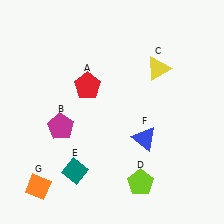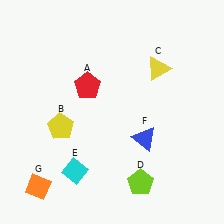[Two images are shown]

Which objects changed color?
B changed from magenta to yellow. E changed from teal to cyan.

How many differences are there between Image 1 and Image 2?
There are 2 differences between the two images.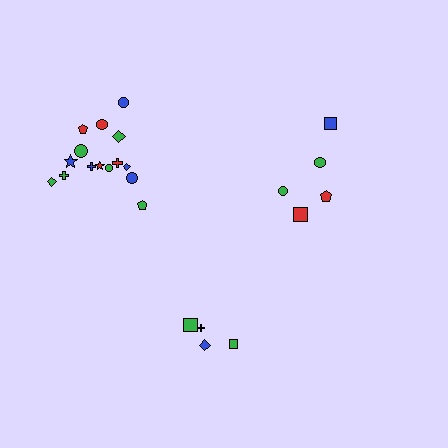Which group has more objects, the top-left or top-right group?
The top-left group.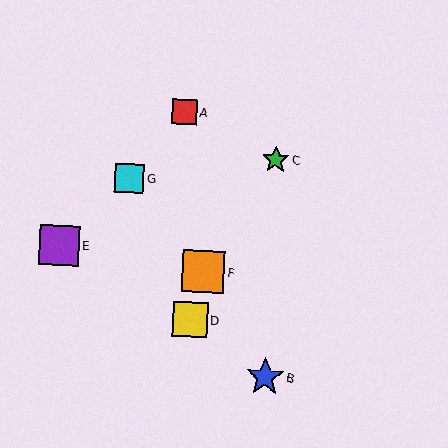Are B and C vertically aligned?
Yes, both are at x≈265.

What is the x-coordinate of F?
Object F is at x≈203.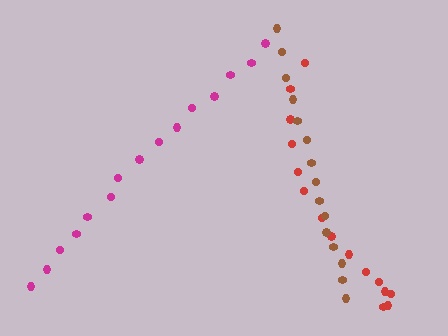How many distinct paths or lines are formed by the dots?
There are 3 distinct paths.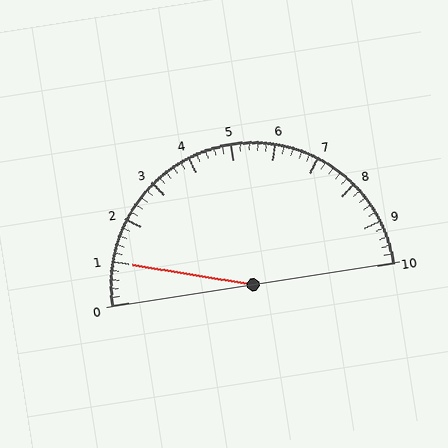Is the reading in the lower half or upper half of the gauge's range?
The reading is in the lower half of the range (0 to 10).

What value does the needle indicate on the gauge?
The needle indicates approximately 1.0.